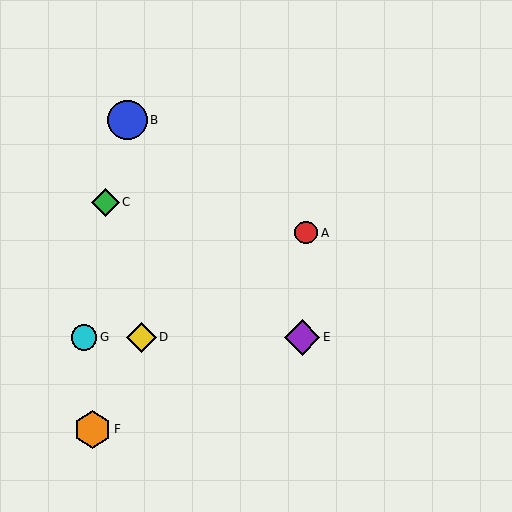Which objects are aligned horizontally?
Objects D, E, G are aligned horizontally.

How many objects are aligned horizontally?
3 objects (D, E, G) are aligned horizontally.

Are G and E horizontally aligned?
Yes, both are at y≈337.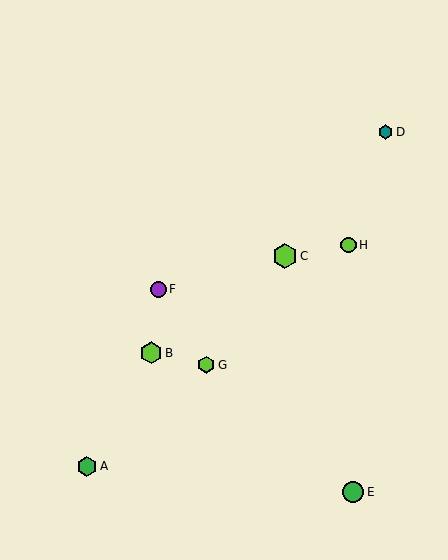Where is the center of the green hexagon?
The center of the green hexagon is at (87, 466).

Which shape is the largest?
The lime hexagon (labeled C) is the largest.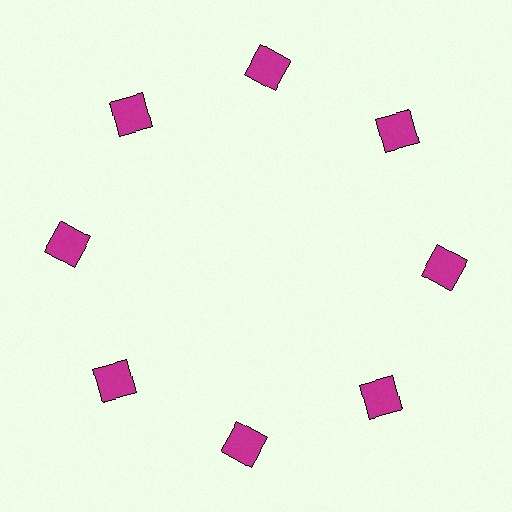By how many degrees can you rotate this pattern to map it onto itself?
The pattern maps onto itself every 45 degrees of rotation.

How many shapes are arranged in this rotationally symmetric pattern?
There are 8 shapes, arranged in 8 groups of 1.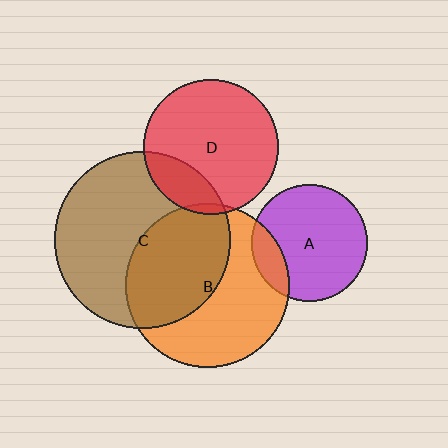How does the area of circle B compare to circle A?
Approximately 2.0 times.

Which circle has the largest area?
Circle C (brown).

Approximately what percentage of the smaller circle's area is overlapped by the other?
Approximately 15%.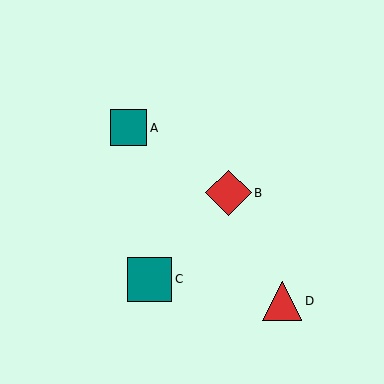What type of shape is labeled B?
Shape B is a red diamond.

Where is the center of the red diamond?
The center of the red diamond is at (228, 193).